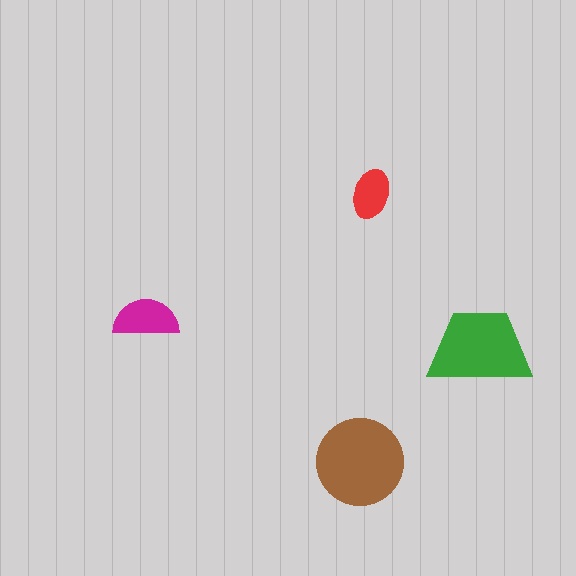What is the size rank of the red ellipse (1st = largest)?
4th.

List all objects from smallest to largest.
The red ellipse, the magenta semicircle, the green trapezoid, the brown circle.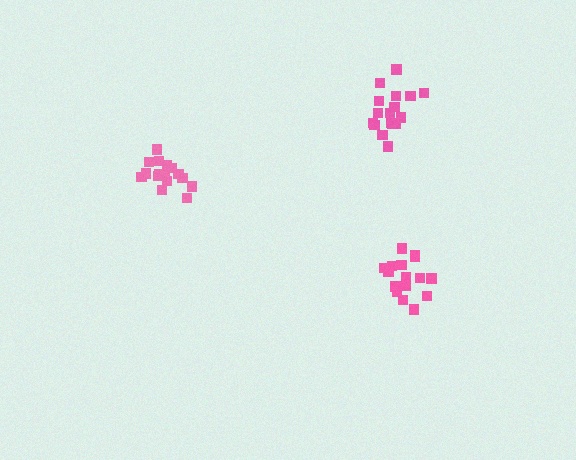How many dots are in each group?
Group 1: 17 dots, Group 2: 16 dots, Group 3: 16 dots (49 total).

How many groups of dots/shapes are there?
There are 3 groups.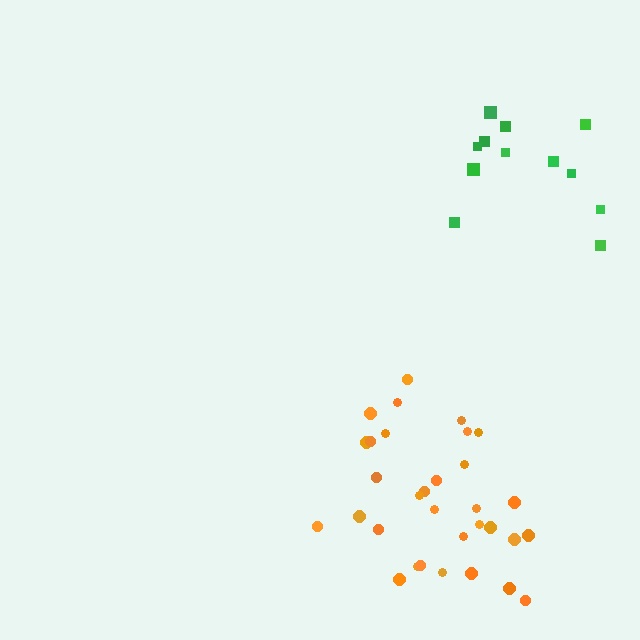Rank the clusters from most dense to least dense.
orange, green.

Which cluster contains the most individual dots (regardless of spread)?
Orange (32).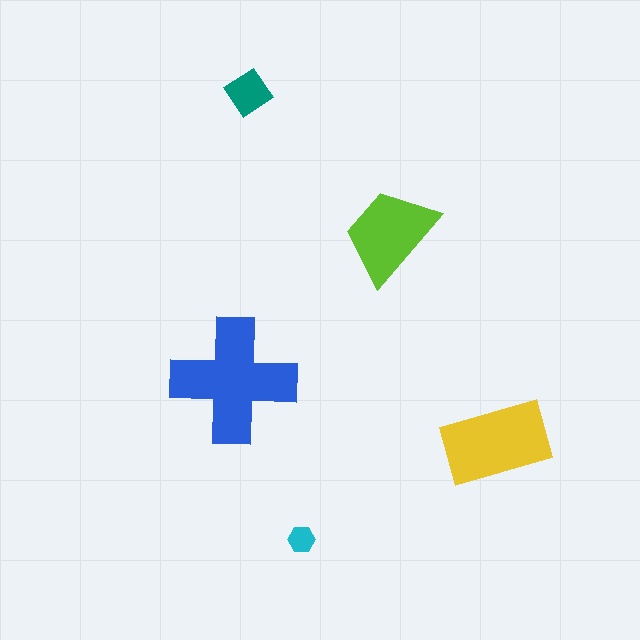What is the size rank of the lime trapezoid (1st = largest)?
3rd.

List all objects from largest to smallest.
The blue cross, the yellow rectangle, the lime trapezoid, the teal diamond, the cyan hexagon.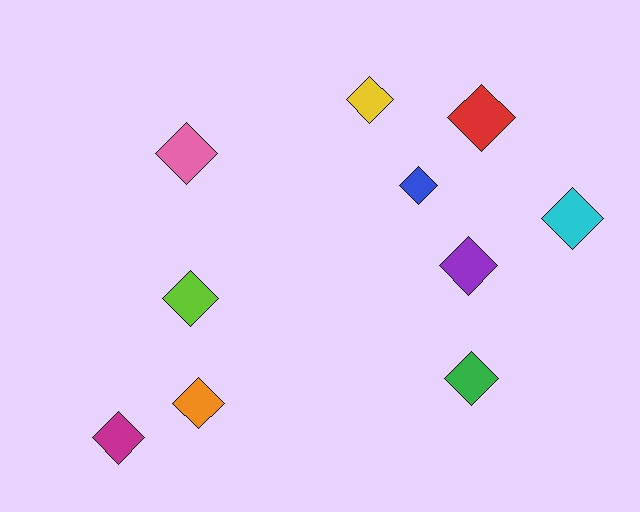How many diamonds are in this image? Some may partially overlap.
There are 10 diamonds.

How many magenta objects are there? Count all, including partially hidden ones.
There is 1 magenta object.